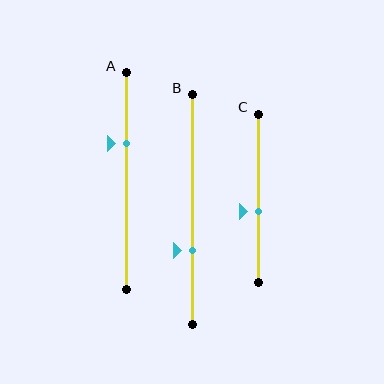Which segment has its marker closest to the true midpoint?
Segment C has its marker closest to the true midpoint.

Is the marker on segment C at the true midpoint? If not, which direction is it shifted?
No, the marker on segment C is shifted downward by about 7% of the segment length.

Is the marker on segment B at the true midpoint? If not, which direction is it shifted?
No, the marker on segment B is shifted downward by about 18% of the segment length.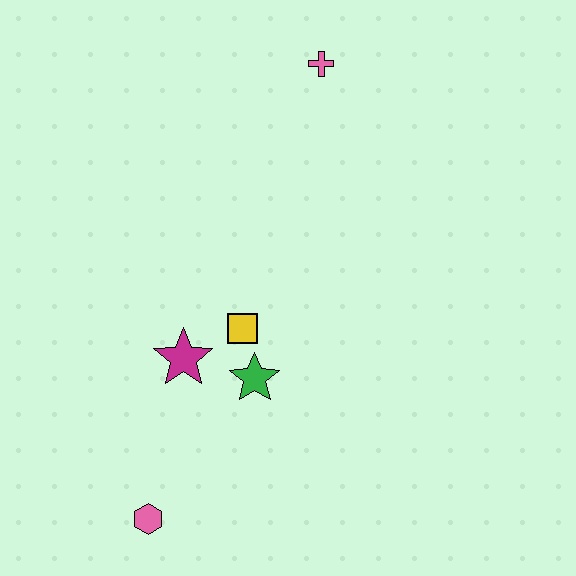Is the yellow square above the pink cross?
No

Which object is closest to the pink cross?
The yellow square is closest to the pink cross.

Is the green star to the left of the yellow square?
No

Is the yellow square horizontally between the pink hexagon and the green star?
Yes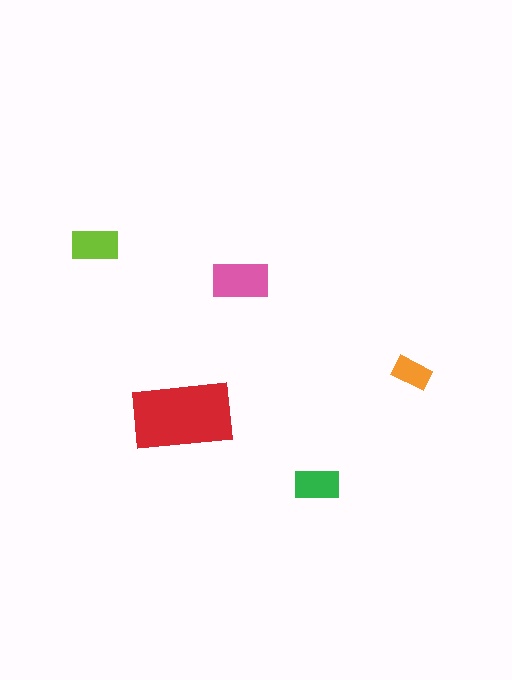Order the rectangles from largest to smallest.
the red one, the pink one, the lime one, the green one, the orange one.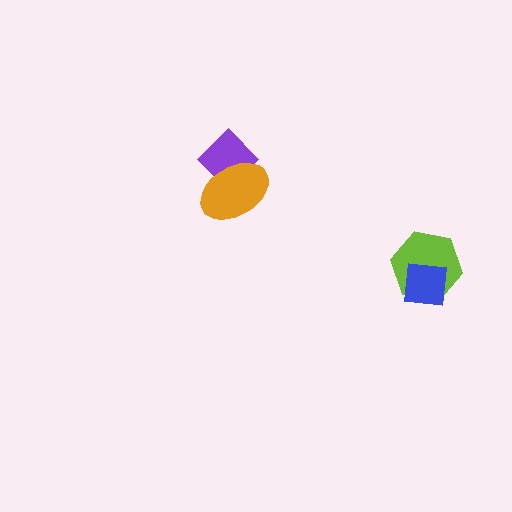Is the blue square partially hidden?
No, no other shape covers it.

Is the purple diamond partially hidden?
Yes, it is partially covered by another shape.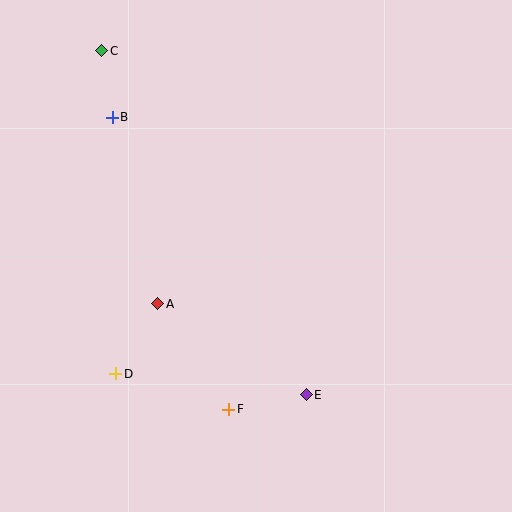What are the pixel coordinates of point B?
Point B is at (112, 117).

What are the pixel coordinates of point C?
Point C is at (102, 51).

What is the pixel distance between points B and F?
The distance between B and F is 315 pixels.